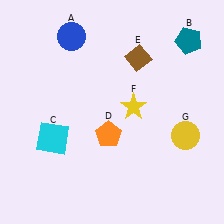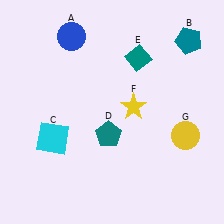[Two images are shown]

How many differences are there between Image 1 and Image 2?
There are 2 differences between the two images.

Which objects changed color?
D changed from orange to teal. E changed from brown to teal.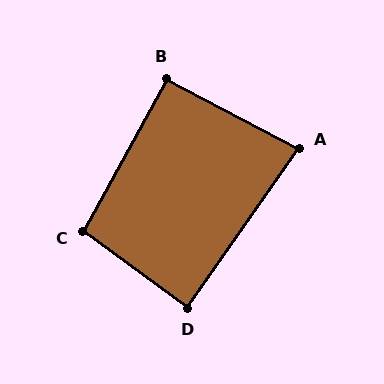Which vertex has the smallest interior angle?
A, at approximately 83 degrees.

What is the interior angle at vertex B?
Approximately 91 degrees (approximately right).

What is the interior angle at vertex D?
Approximately 89 degrees (approximately right).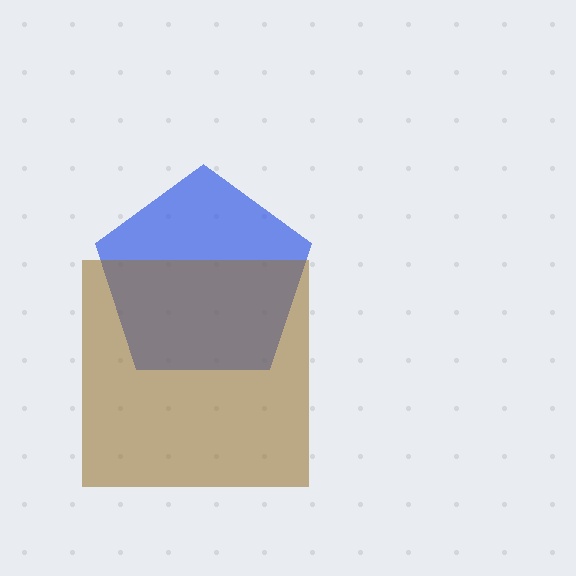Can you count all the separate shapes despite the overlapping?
Yes, there are 2 separate shapes.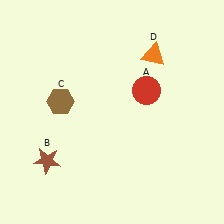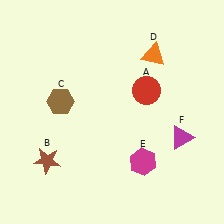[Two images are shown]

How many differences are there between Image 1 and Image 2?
There are 2 differences between the two images.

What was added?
A magenta hexagon (E), a magenta triangle (F) were added in Image 2.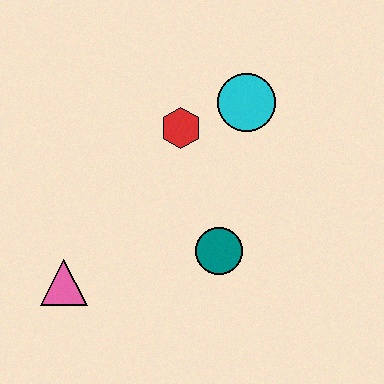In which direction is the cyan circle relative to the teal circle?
The cyan circle is above the teal circle.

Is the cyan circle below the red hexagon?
No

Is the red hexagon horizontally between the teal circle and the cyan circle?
No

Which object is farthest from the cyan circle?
The pink triangle is farthest from the cyan circle.